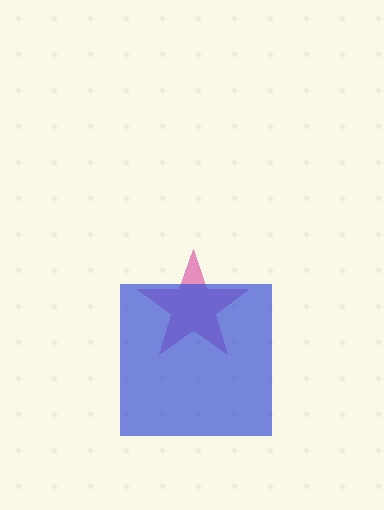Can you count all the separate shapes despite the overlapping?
Yes, there are 2 separate shapes.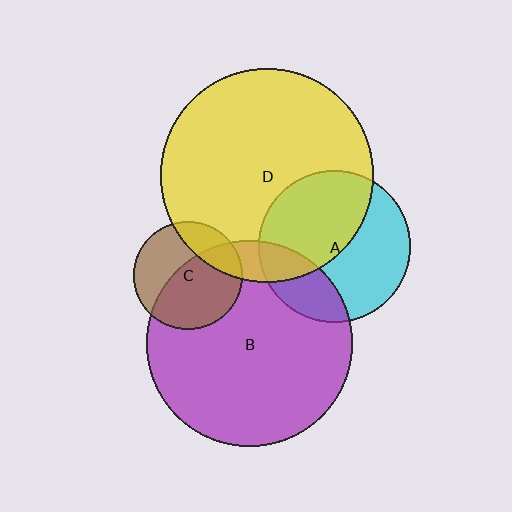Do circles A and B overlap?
Yes.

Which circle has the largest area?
Circle D (yellow).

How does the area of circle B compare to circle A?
Approximately 1.8 times.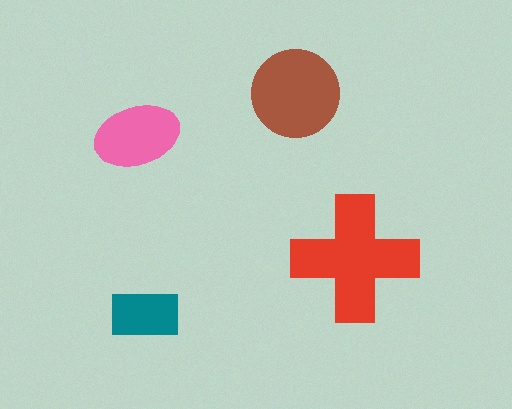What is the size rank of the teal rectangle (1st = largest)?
4th.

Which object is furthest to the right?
The red cross is rightmost.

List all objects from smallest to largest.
The teal rectangle, the pink ellipse, the brown circle, the red cross.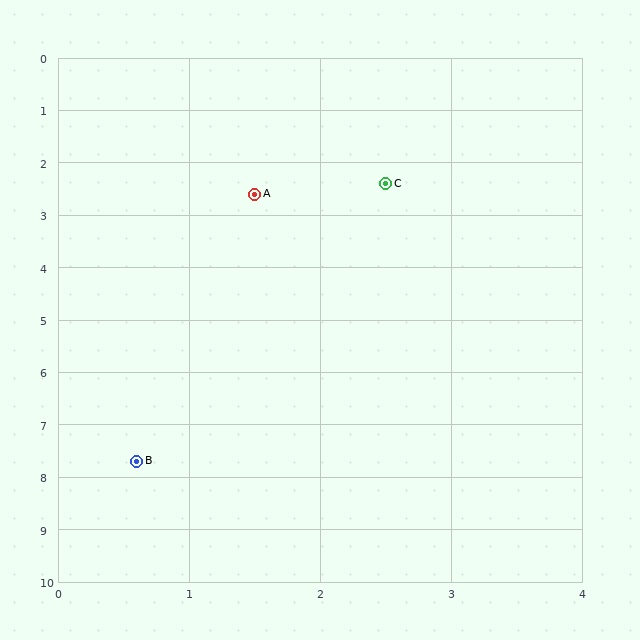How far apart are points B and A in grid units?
Points B and A are about 5.2 grid units apart.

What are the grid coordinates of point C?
Point C is at approximately (2.5, 2.4).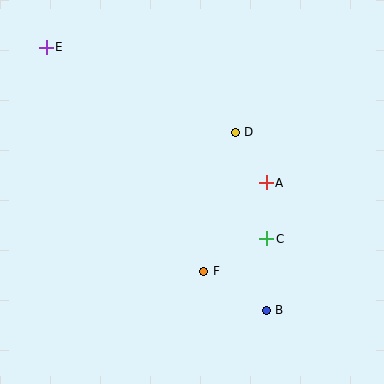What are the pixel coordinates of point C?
Point C is at (267, 239).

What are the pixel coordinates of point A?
Point A is at (266, 183).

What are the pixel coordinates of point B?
Point B is at (266, 310).